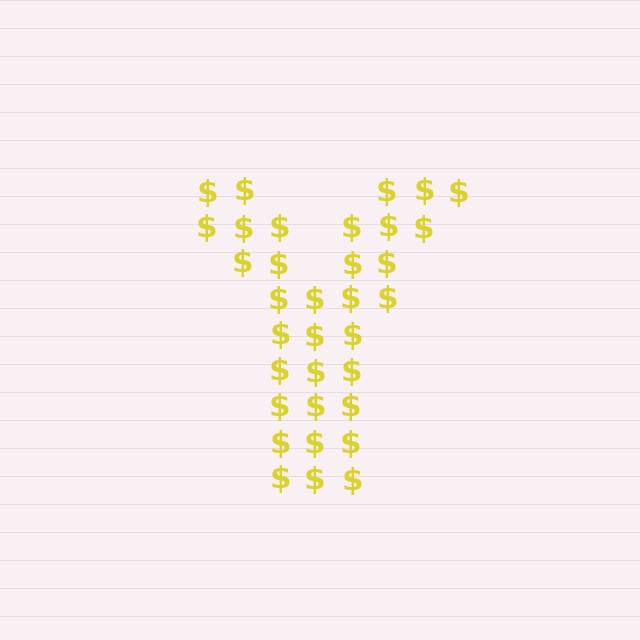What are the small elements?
The small elements are dollar signs.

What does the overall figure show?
The overall figure shows the letter Y.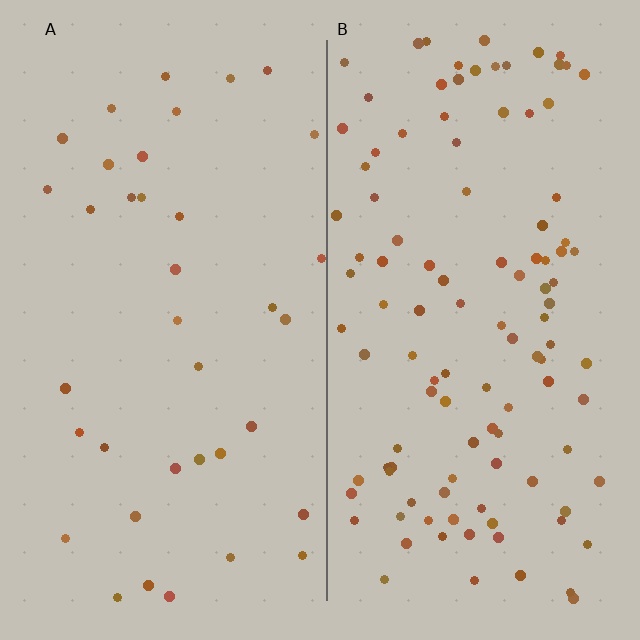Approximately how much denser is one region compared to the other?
Approximately 3.1× — region B over region A.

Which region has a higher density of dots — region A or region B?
B (the right).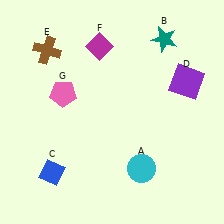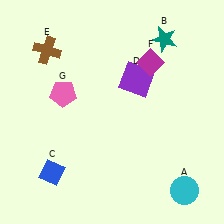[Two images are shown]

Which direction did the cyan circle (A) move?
The cyan circle (A) moved right.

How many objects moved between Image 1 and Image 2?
3 objects moved between the two images.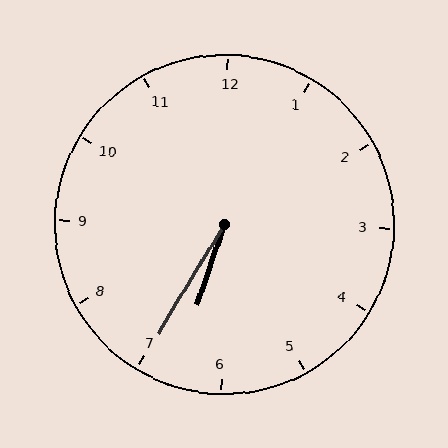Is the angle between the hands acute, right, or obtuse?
It is acute.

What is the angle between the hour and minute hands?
Approximately 12 degrees.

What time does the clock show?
6:35.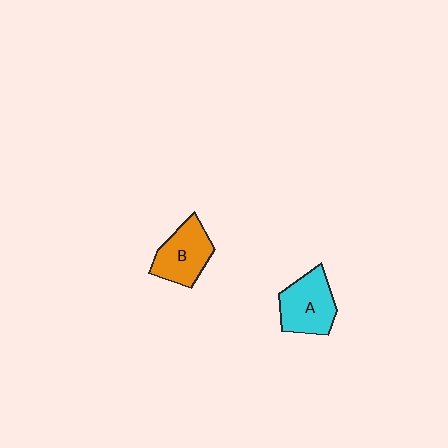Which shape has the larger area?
Shape A (cyan).